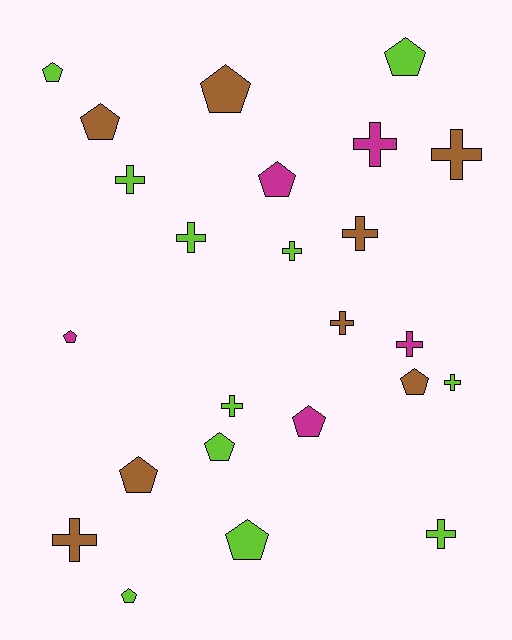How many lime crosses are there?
There are 6 lime crosses.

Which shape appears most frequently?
Cross, with 12 objects.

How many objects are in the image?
There are 24 objects.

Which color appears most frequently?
Lime, with 11 objects.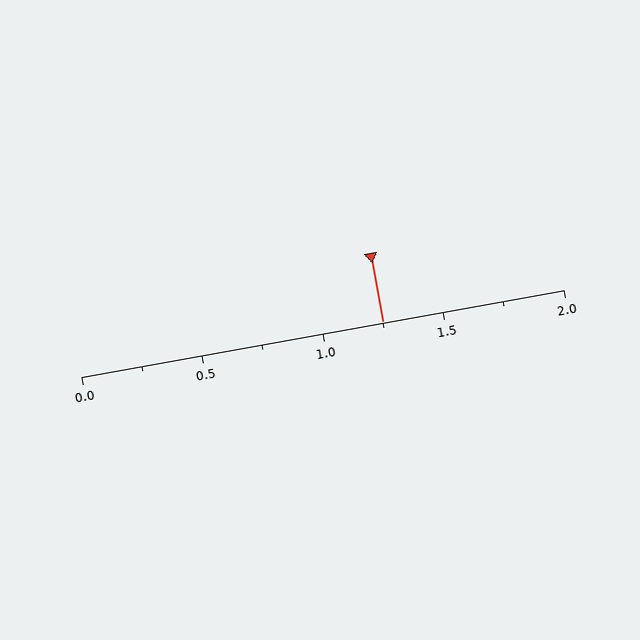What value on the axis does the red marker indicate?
The marker indicates approximately 1.25.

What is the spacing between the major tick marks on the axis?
The major ticks are spaced 0.5 apart.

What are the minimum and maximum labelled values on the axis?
The axis runs from 0.0 to 2.0.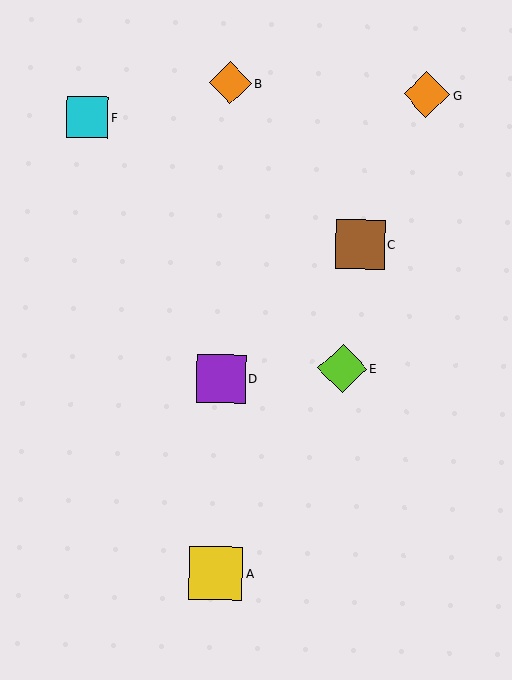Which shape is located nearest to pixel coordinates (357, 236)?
The brown square (labeled C) at (360, 245) is nearest to that location.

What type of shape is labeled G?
Shape G is an orange diamond.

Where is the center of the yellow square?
The center of the yellow square is at (216, 573).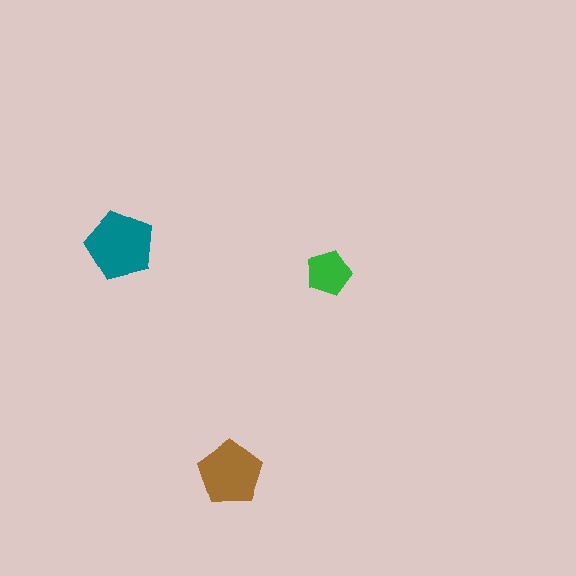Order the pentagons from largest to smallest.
the teal one, the brown one, the green one.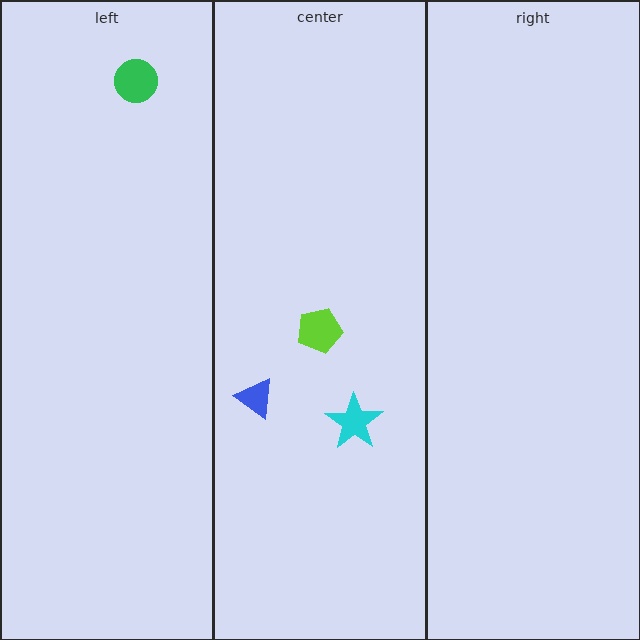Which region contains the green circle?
The left region.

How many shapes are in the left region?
1.